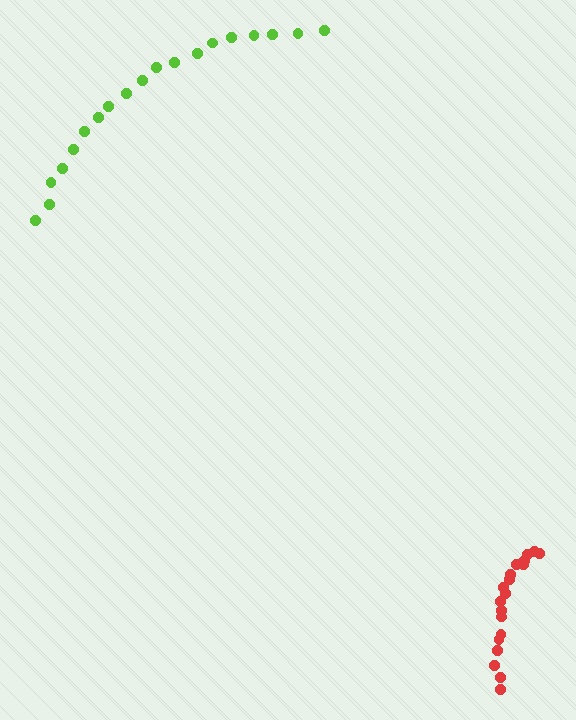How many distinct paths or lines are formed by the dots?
There are 2 distinct paths.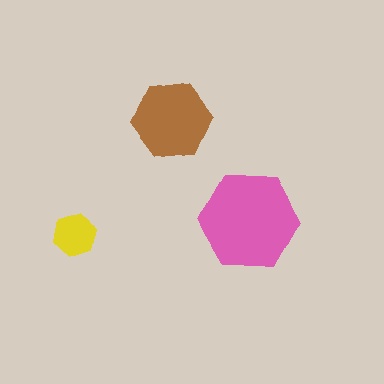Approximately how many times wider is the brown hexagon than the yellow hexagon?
About 2 times wider.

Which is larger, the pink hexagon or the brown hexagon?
The pink one.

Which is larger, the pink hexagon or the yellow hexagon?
The pink one.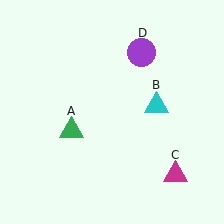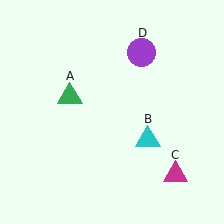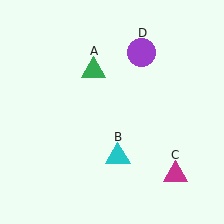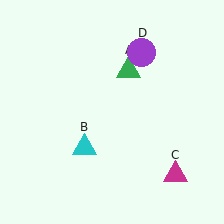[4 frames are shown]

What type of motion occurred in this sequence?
The green triangle (object A), cyan triangle (object B) rotated clockwise around the center of the scene.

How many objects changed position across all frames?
2 objects changed position: green triangle (object A), cyan triangle (object B).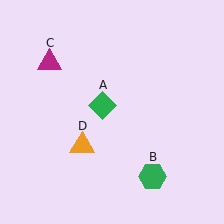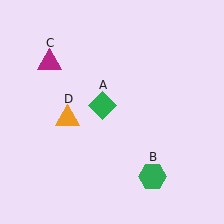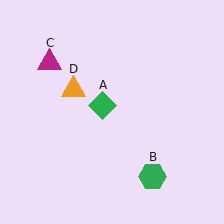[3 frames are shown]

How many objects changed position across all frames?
1 object changed position: orange triangle (object D).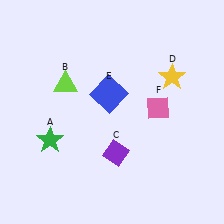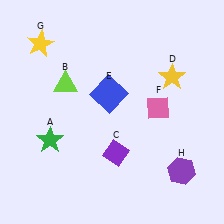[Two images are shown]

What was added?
A yellow star (G), a purple hexagon (H) were added in Image 2.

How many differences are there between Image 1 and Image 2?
There are 2 differences between the two images.